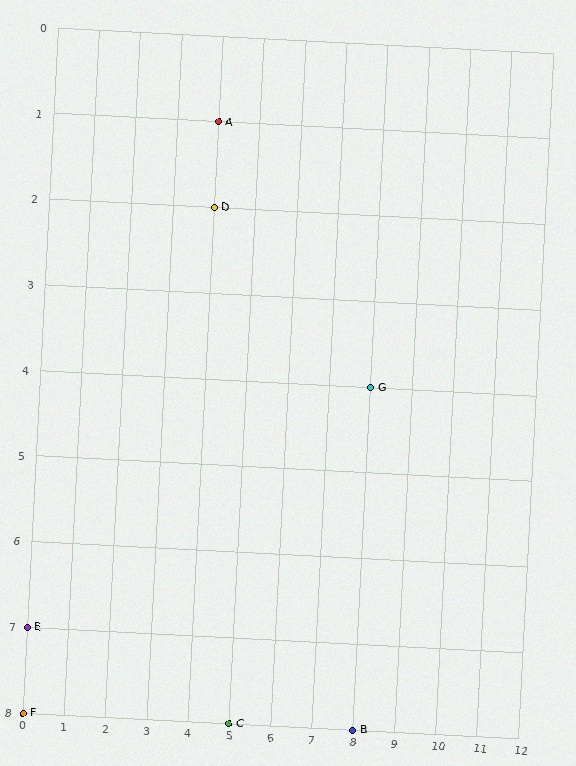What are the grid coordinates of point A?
Point A is at grid coordinates (4, 1).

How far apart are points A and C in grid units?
Points A and C are 1 column and 7 rows apart (about 7.1 grid units diagonally).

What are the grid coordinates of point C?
Point C is at grid coordinates (5, 8).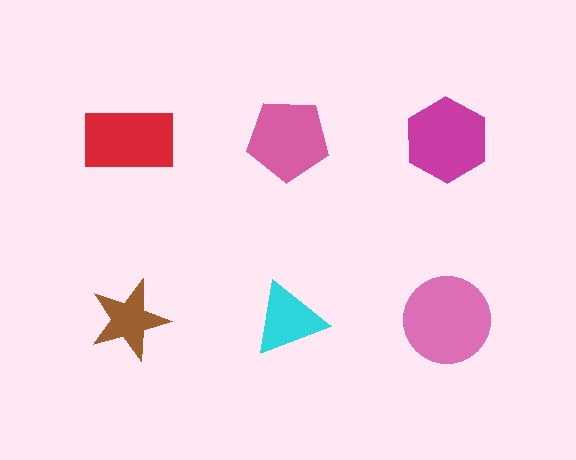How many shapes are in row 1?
3 shapes.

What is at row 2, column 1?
A brown star.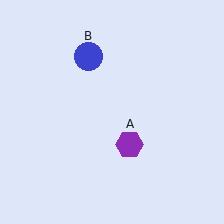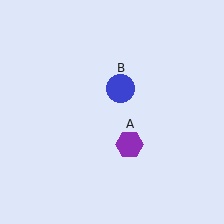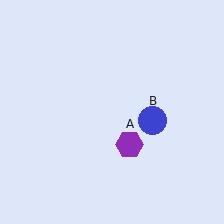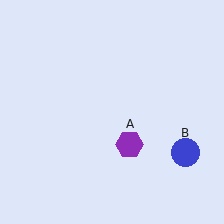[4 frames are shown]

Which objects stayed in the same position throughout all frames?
Purple hexagon (object A) remained stationary.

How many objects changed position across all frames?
1 object changed position: blue circle (object B).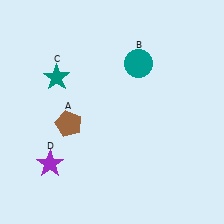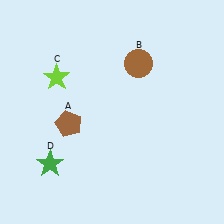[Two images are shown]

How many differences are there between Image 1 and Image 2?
There are 3 differences between the two images.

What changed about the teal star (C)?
In Image 1, C is teal. In Image 2, it changed to lime.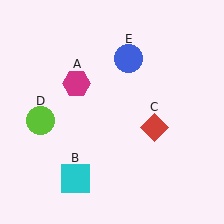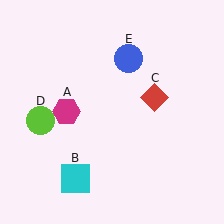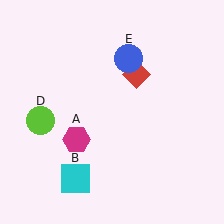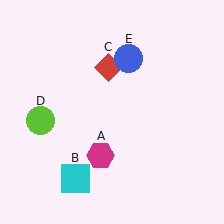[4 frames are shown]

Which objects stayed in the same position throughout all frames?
Cyan square (object B) and lime circle (object D) and blue circle (object E) remained stationary.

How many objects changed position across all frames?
2 objects changed position: magenta hexagon (object A), red diamond (object C).